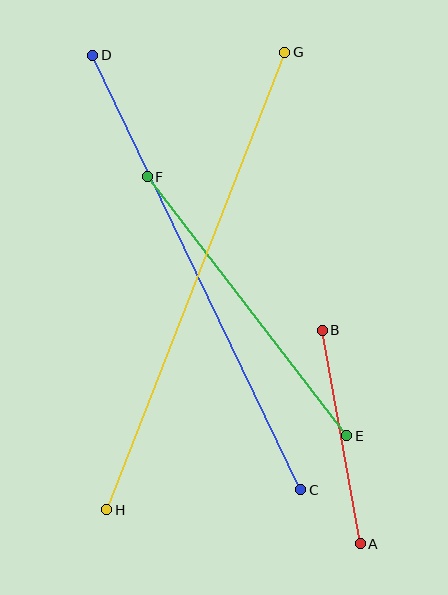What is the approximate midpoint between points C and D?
The midpoint is at approximately (197, 272) pixels.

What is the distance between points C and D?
The distance is approximately 482 pixels.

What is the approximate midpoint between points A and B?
The midpoint is at approximately (341, 437) pixels.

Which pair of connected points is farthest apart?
Points G and H are farthest apart.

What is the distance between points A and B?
The distance is approximately 217 pixels.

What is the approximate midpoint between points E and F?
The midpoint is at approximately (247, 306) pixels.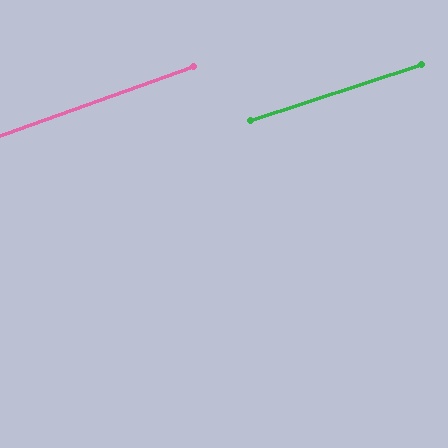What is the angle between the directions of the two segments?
Approximately 2 degrees.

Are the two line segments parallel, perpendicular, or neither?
Parallel — their directions differ by only 1.5°.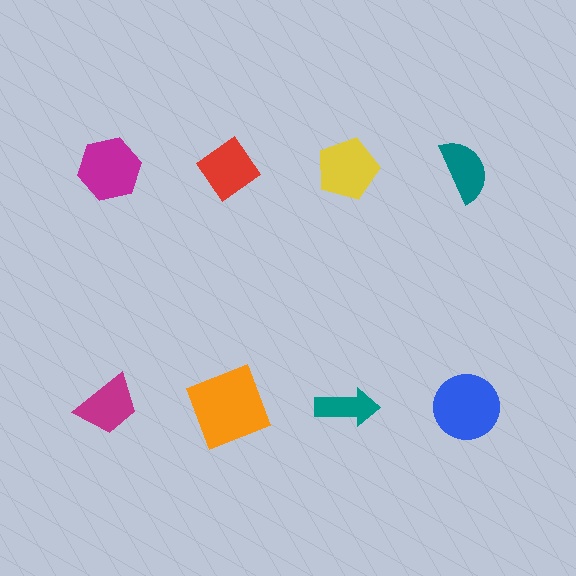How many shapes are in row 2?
4 shapes.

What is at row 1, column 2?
A red diamond.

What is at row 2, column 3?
A teal arrow.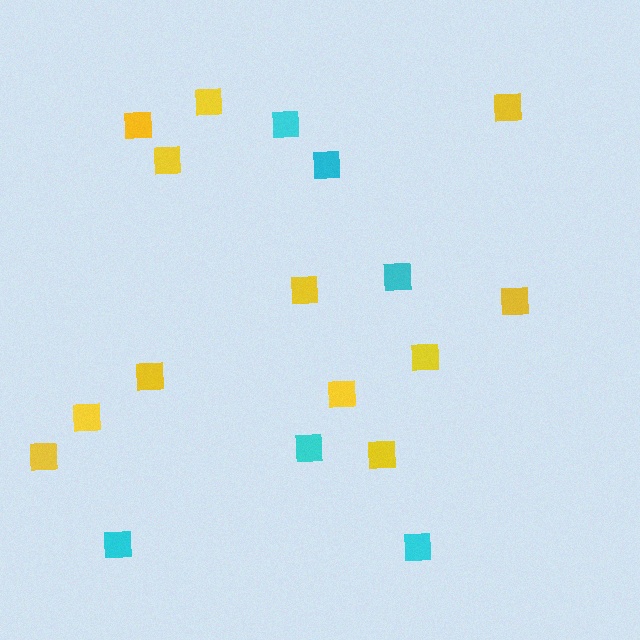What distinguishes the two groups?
There are 2 groups: one group of yellow squares (12) and one group of cyan squares (6).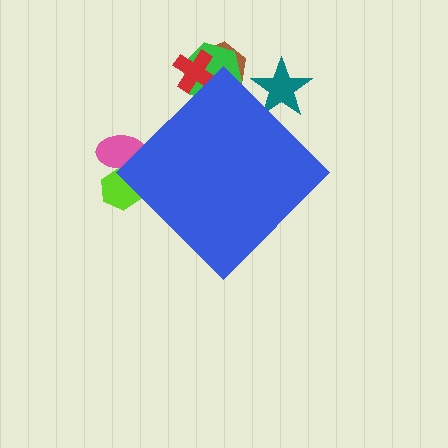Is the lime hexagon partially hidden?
Yes, the lime hexagon is partially hidden behind the blue diamond.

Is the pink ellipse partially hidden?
Yes, the pink ellipse is partially hidden behind the blue diamond.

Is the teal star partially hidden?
Yes, the teal star is partially hidden behind the blue diamond.